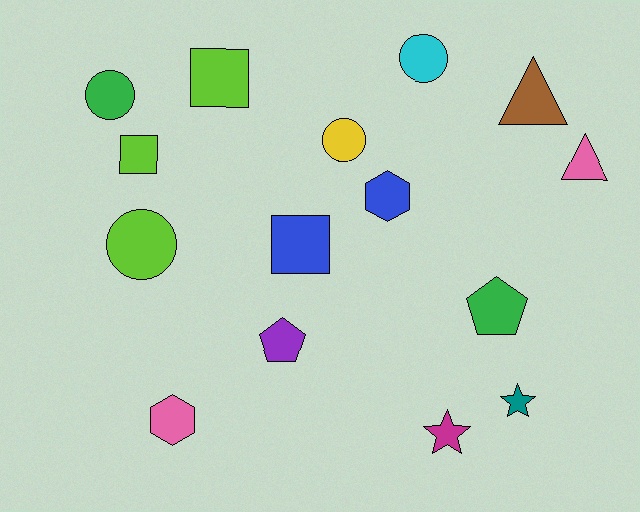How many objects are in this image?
There are 15 objects.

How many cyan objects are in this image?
There is 1 cyan object.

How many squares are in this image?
There are 3 squares.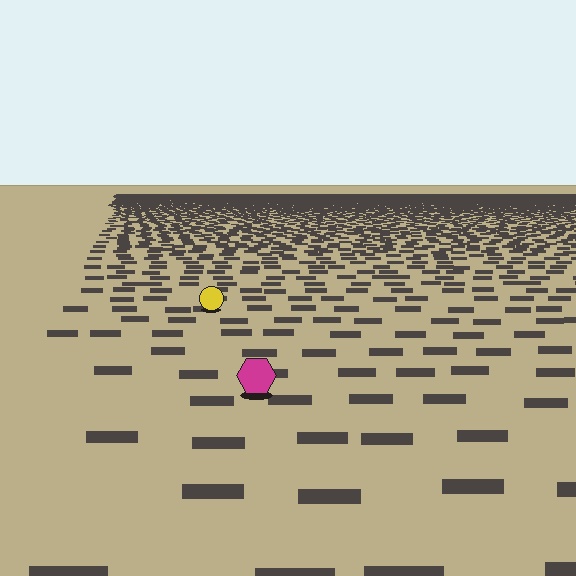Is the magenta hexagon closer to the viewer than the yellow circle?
Yes. The magenta hexagon is closer — you can tell from the texture gradient: the ground texture is coarser near it.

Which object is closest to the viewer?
The magenta hexagon is closest. The texture marks near it are larger and more spread out.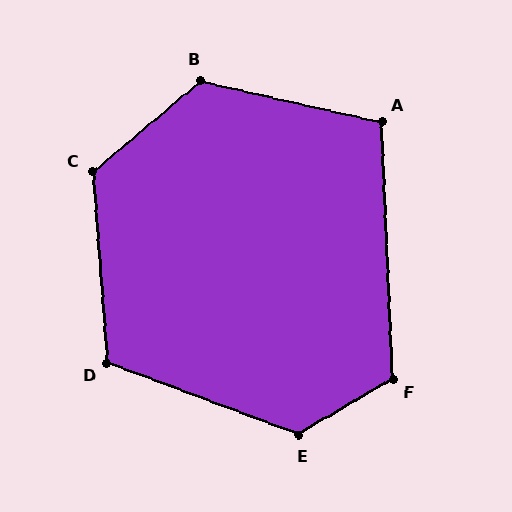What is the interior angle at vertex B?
Approximately 127 degrees (obtuse).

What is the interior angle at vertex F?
Approximately 118 degrees (obtuse).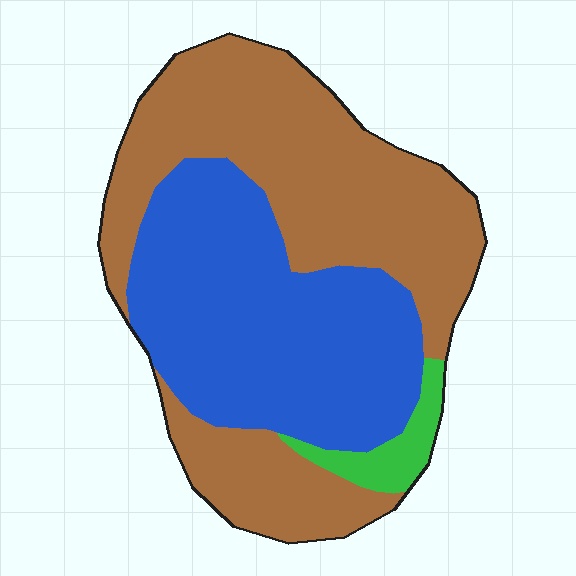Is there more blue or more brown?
Brown.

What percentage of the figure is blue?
Blue takes up about two fifths (2/5) of the figure.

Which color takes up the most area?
Brown, at roughly 55%.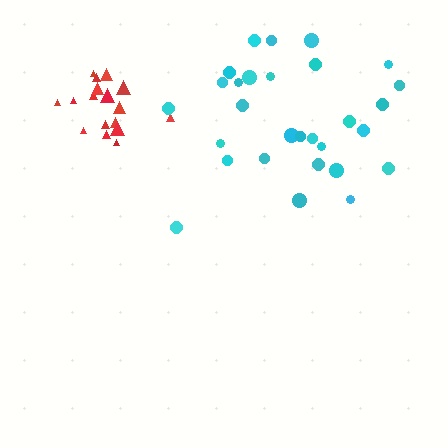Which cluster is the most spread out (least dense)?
Cyan.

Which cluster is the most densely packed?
Red.